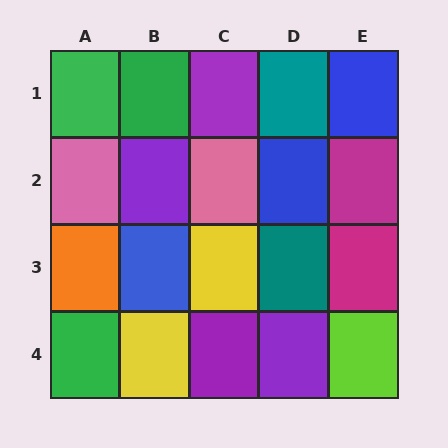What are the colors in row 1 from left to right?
Green, green, purple, teal, blue.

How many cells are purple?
4 cells are purple.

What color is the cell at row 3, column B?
Blue.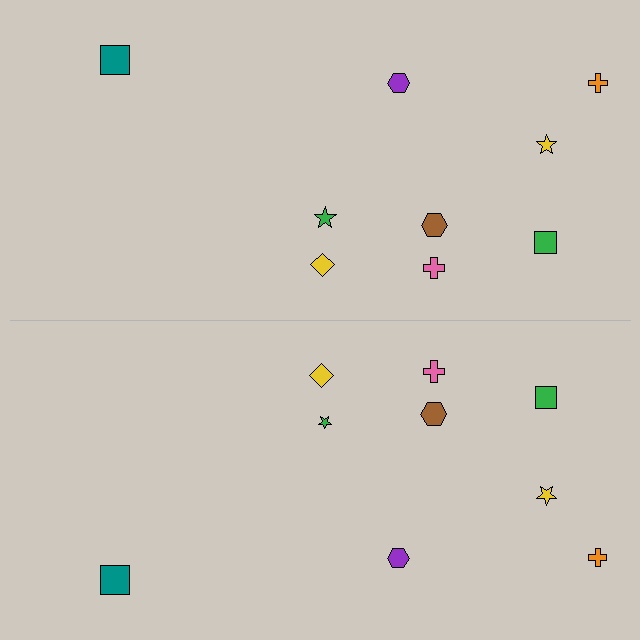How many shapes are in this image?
There are 18 shapes in this image.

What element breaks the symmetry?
The green star on the bottom side has a different size than its mirror counterpart.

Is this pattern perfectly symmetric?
No, the pattern is not perfectly symmetric. The green star on the bottom side has a different size than its mirror counterpart.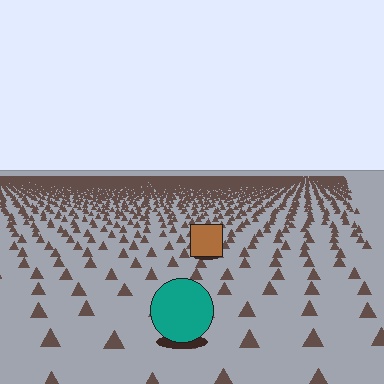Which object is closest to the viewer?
The teal circle is closest. The texture marks near it are larger and more spread out.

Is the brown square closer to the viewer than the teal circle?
No. The teal circle is closer — you can tell from the texture gradient: the ground texture is coarser near it.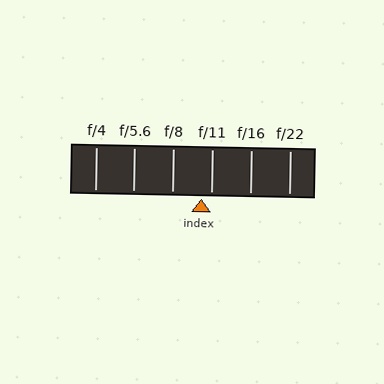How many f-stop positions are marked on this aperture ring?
There are 6 f-stop positions marked.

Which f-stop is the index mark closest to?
The index mark is closest to f/11.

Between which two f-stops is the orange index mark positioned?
The index mark is between f/8 and f/11.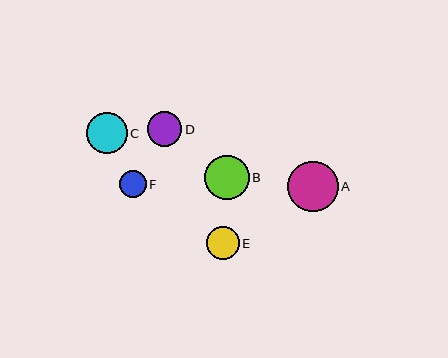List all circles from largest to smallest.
From largest to smallest: A, B, C, D, E, F.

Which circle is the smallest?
Circle F is the smallest with a size of approximately 27 pixels.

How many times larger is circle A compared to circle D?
Circle A is approximately 1.5 times the size of circle D.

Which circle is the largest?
Circle A is the largest with a size of approximately 51 pixels.